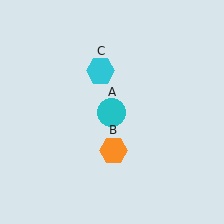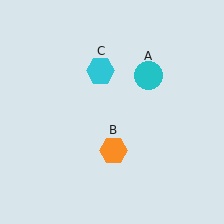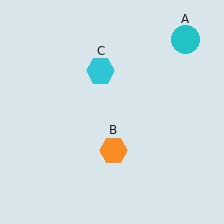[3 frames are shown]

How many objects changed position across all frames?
1 object changed position: cyan circle (object A).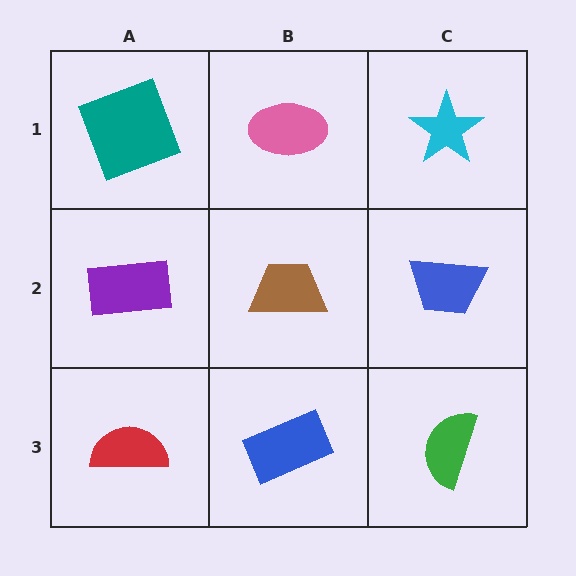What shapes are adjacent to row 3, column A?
A purple rectangle (row 2, column A), a blue rectangle (row 3, column B).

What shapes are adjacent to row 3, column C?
A blue trapezoid (row 2, column C), a blue rectangle (row 3, column B).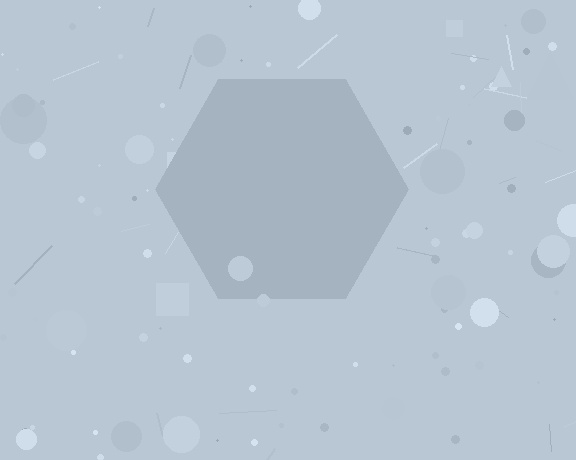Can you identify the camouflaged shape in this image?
The camouflaged shape is a hexagon.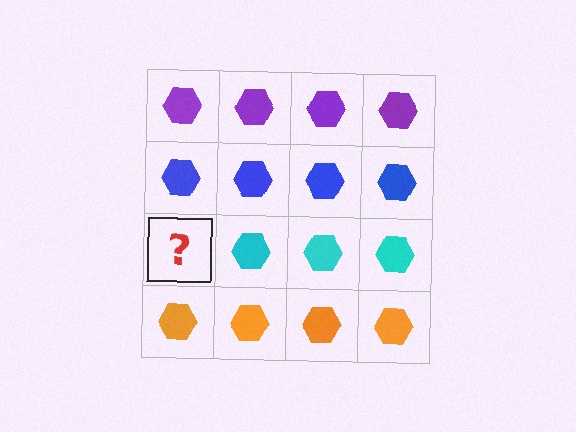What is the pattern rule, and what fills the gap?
The rule is that each row has a consistent color. The gap should be filled with a cyan hexagon.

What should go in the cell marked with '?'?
The missing cell should contain a cyan hexagon.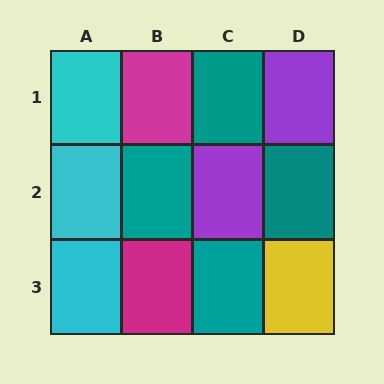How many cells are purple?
2 cells are purple.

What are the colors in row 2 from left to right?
Cyan, teal, purple, teal.